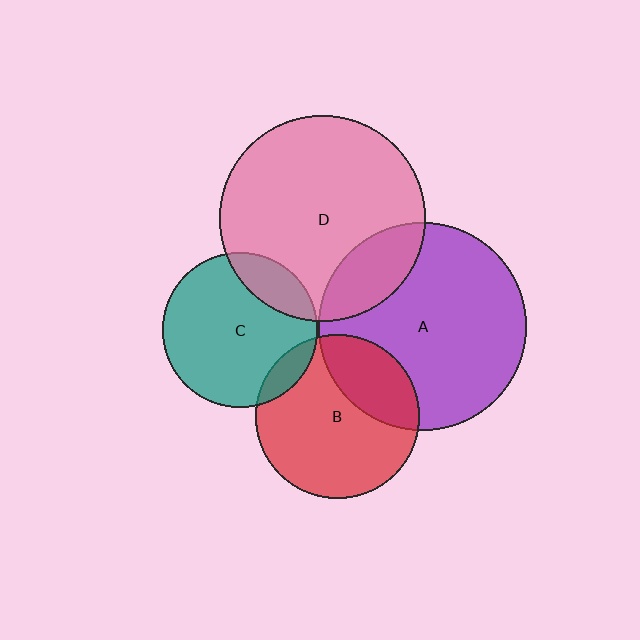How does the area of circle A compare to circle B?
Approximately 1.6 times.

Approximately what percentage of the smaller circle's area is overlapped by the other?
Approximately 30%.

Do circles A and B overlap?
Yes.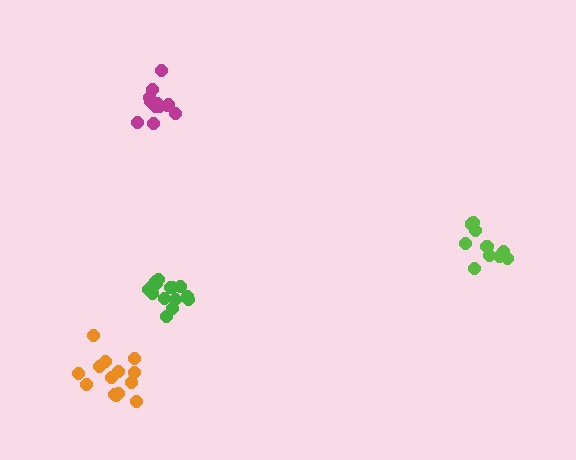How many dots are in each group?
Group 1: 12 dots, Group 2: 14 dots, Group 3: 15 dots, Group 4: 11 dots (52 total).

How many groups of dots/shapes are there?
There are 4 groups.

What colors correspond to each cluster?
The clusters are colored: magenta, orange, green, lime.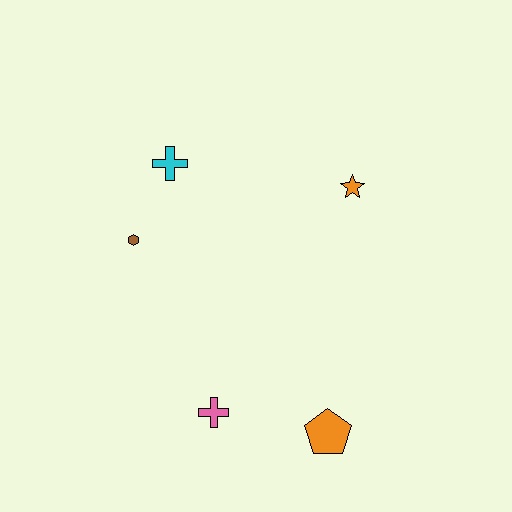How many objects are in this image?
There are 5 objects.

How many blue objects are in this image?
There are no blue objects.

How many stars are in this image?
There is 1 star.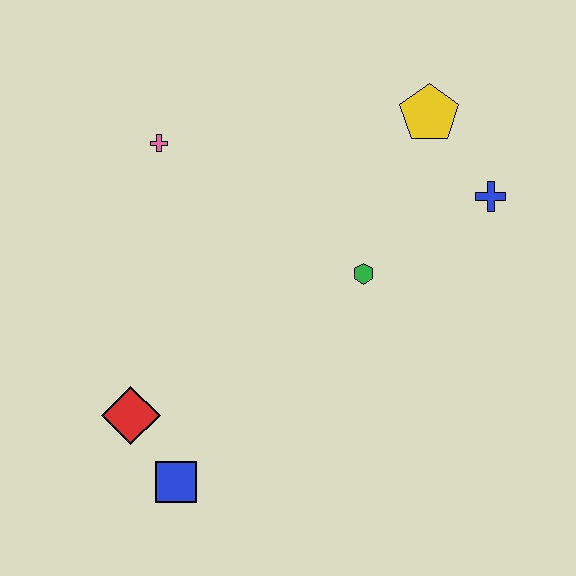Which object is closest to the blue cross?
The yellow pentagon is closest to the blue cross.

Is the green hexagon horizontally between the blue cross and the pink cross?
Yes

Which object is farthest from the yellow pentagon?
The blue square is farthest from the yellow pentagon.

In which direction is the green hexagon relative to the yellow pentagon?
The green hexagon is below the yellow pentagon.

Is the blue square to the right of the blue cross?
No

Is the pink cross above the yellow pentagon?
No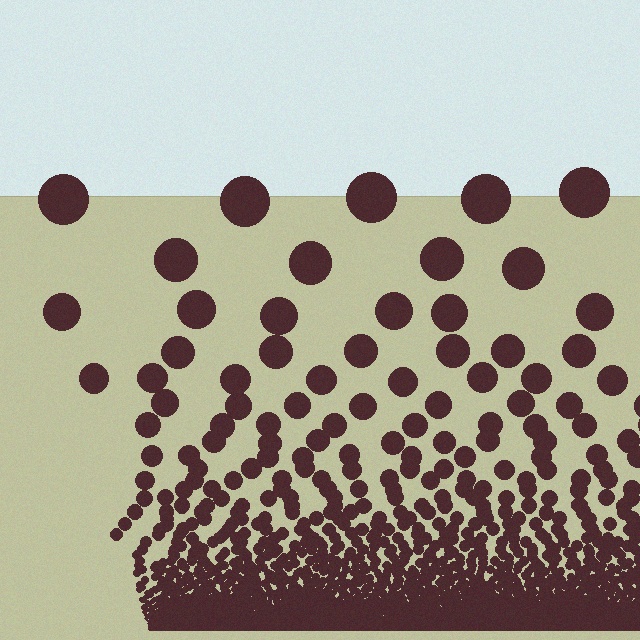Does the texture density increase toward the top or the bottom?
Density increases toward the bottom.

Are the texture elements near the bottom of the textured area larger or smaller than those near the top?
Smaller. The gradient is inverted — elements near the bottom are smaller and denser.